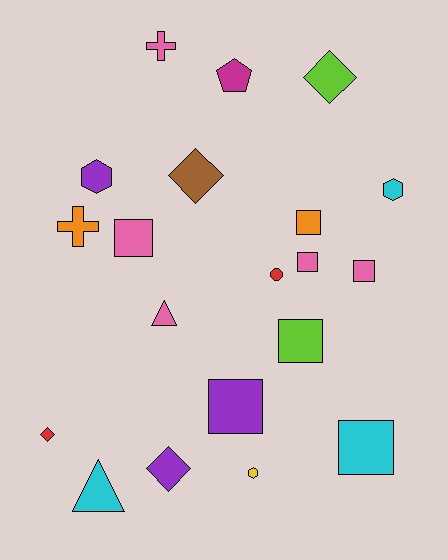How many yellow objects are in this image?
There is 1 yellow object.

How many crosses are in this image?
There are 2 crosses.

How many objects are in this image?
There are 20 objects.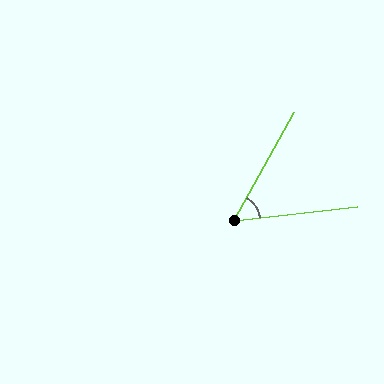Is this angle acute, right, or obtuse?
It is acute.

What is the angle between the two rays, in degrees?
Approximately 55 degrees.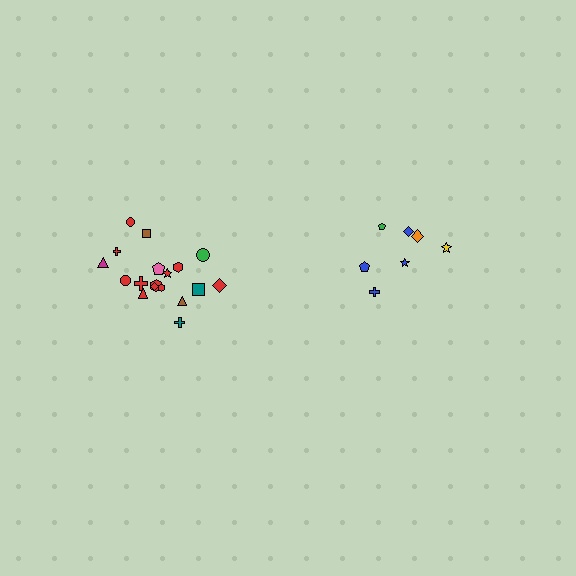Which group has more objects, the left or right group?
The left group.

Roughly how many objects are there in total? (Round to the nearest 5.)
Roughly 25 objects in total.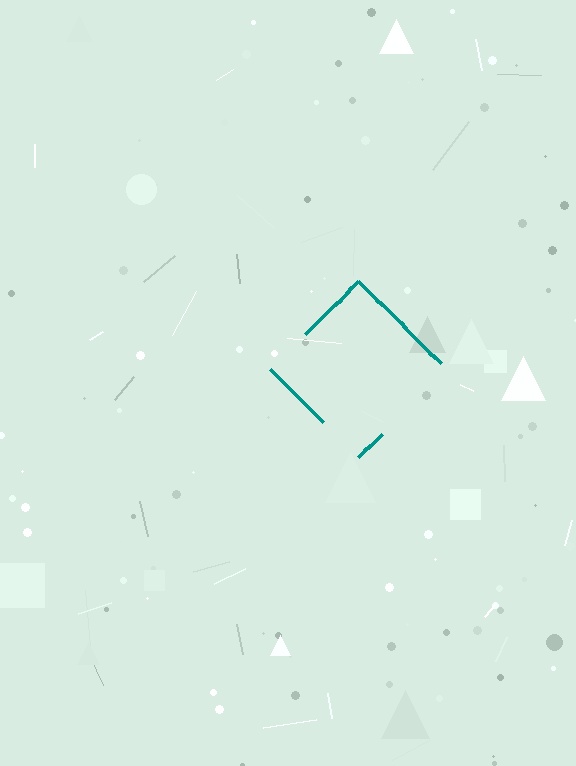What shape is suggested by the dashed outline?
The dashed outline suggests a diamond.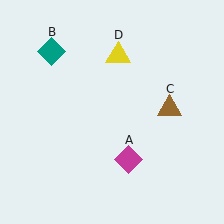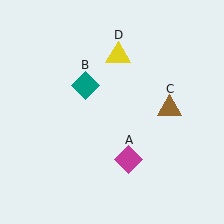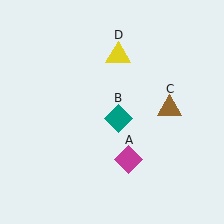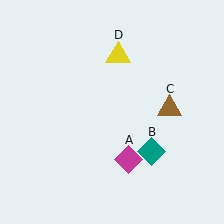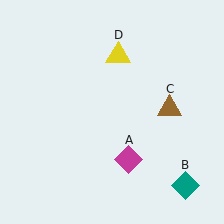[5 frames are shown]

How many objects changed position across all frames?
1 object changed position: teal diamond (object B).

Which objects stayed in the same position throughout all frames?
Magenta diamond (object A) and brown triangle (object C) and yellow triangle (object D) remained stationary.